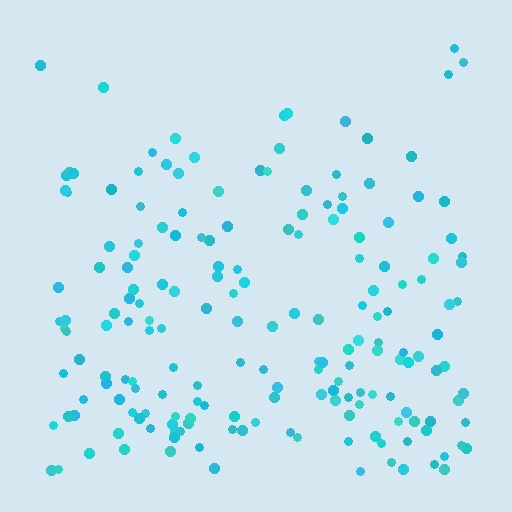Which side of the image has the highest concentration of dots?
The bottom.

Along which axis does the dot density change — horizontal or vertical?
Vertical.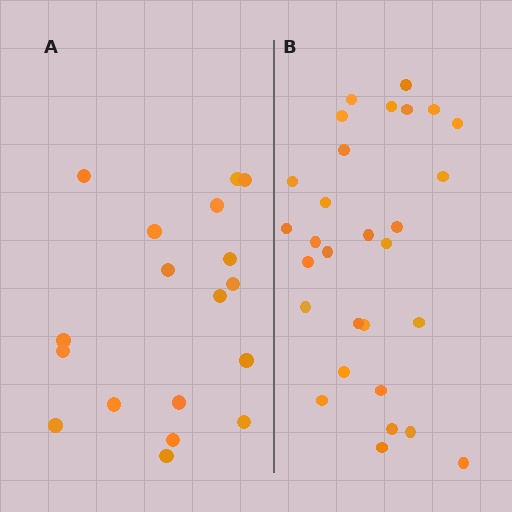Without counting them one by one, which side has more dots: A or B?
Region B (the right region) has more dots.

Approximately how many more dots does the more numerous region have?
Region B has roughly 12 or so more dots than region A.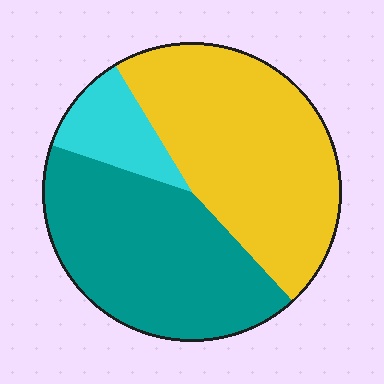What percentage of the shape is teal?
Teal takes up between a third and a half of the shape.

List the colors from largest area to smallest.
From largest to smallest: yellow, teal, cyan.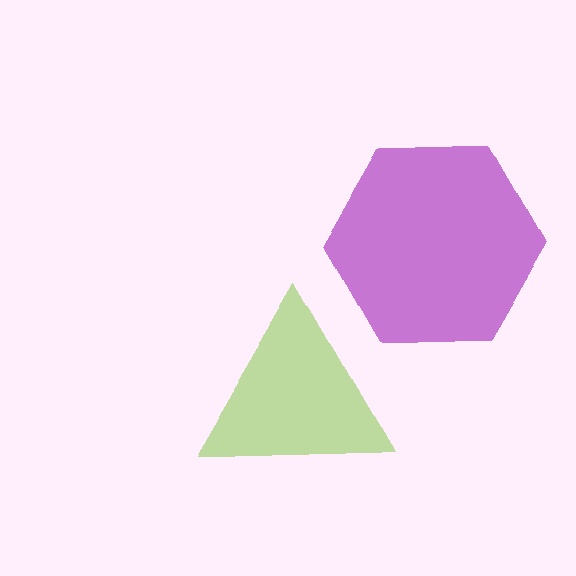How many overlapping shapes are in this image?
There are 2 overlapping shapes in the image.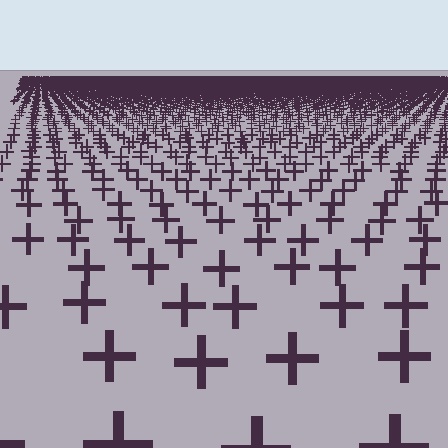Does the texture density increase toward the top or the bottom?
Density increases toward the top.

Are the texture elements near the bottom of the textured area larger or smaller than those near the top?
Larger. Near the bottom, elements are closer to the viewer and appear at a bigger on-screen size.